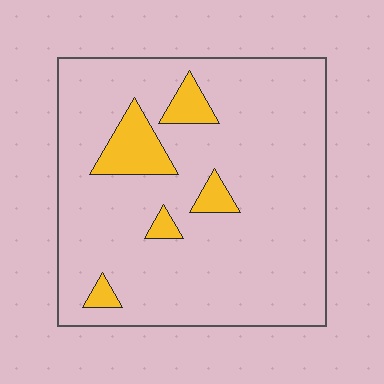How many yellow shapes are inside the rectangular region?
5.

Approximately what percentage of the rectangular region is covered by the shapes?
Approximately 10%.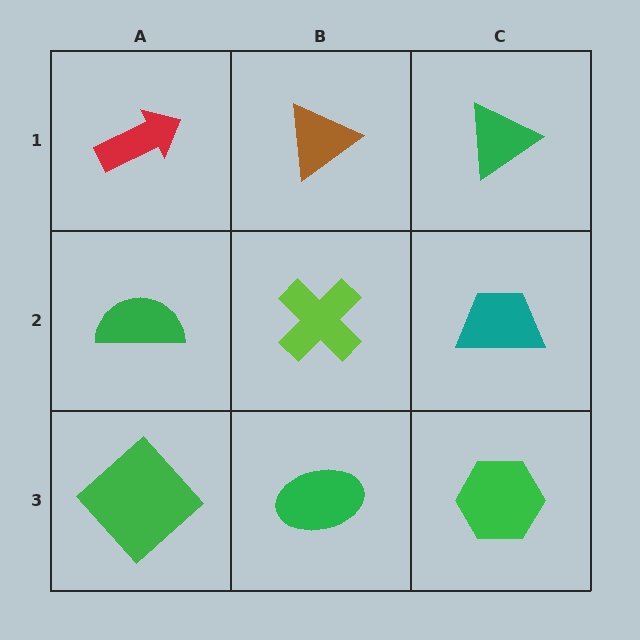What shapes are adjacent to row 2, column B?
A brown triangle (row 1, column B), a green ellipse (row 3, column B), a green semicircle (row 2, column A), a teal trapezoid (row 2, column C).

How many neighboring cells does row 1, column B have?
3.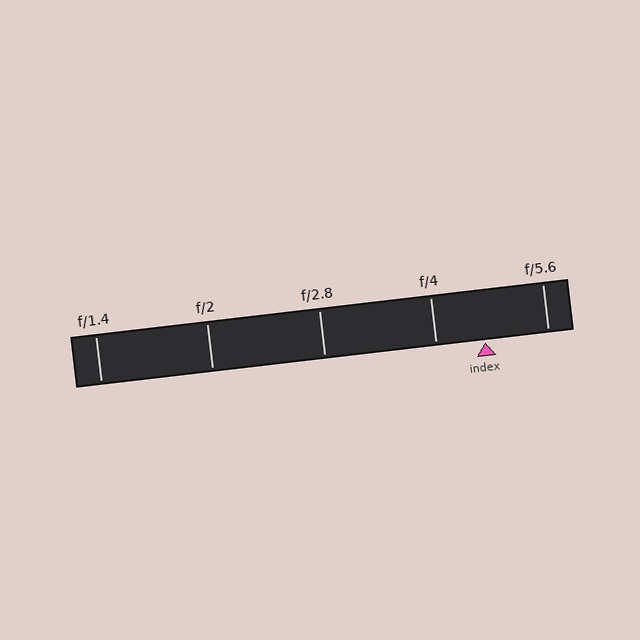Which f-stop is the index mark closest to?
The index mark is closest to f/4.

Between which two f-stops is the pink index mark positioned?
The index mark is between f/4 and f/5.6.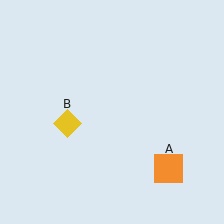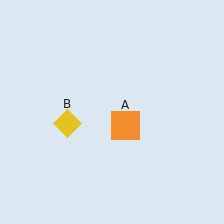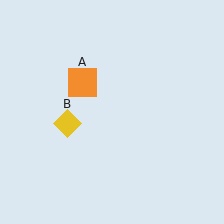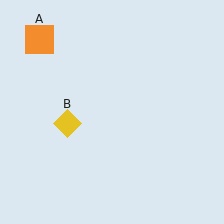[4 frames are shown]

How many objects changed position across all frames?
1 object changed position: orange square (object A).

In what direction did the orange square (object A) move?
The orange square (object A) moved up and to the left.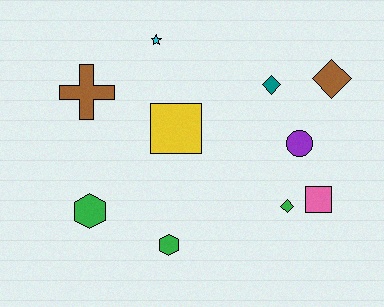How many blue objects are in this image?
There are no blue objects.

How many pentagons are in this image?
There are no pentagons.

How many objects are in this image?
There are 10 objects.